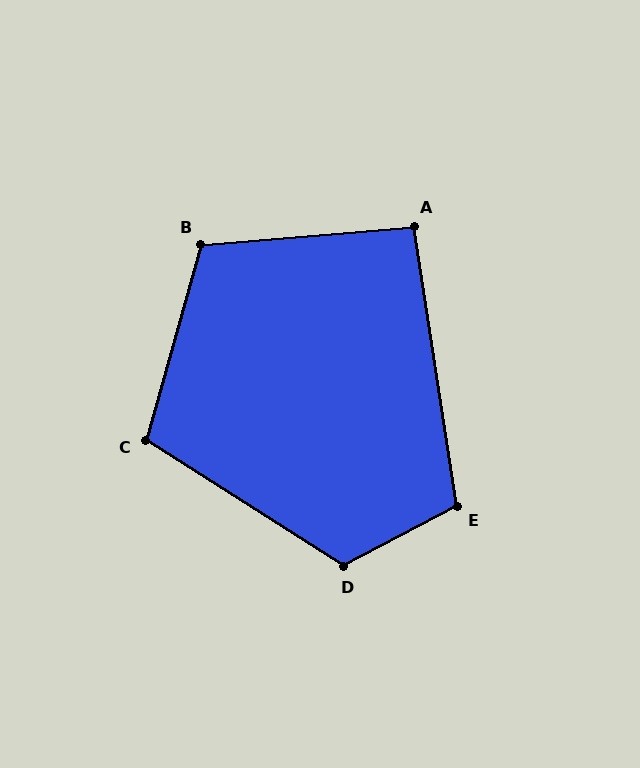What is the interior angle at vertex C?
Approximately 107 degrees (obtuse).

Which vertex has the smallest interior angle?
A, at approximately 94 degrees.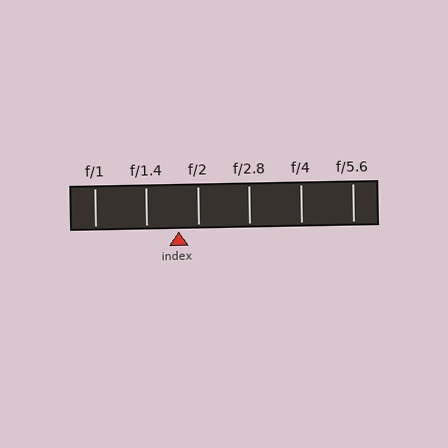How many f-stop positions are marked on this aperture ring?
There are 6 f-stop positions marked.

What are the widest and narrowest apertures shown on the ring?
The widest aperture shown is f/1 and the narrowest is f/5.6.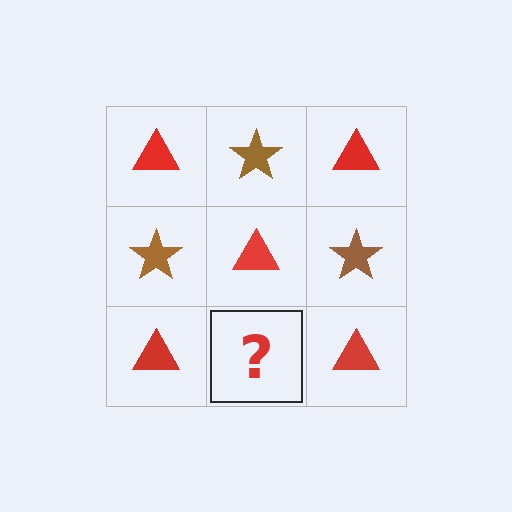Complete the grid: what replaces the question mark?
The question mark should be replaced with a brown star.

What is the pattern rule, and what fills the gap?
The rule is that it alternates red triangle and brown star in a checkerboard pattern. The gap should be filled with a brown star.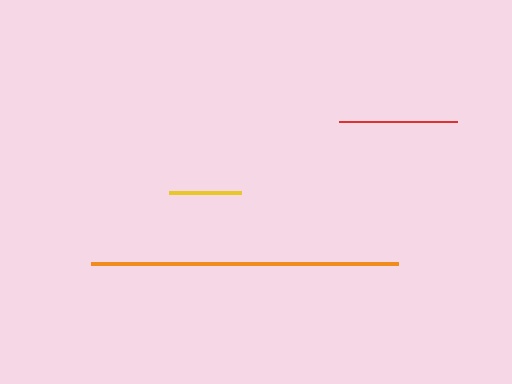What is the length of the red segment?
The red segment is approximately 118 pixels long.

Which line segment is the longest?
The orange line is the longest at approximately 308 pixels.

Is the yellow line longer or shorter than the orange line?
The orange line is longer than the yellow line.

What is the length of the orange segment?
The orange segment is approximately 308 pixels long.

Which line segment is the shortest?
The yellow line is the shortest at approximately 72 pixels.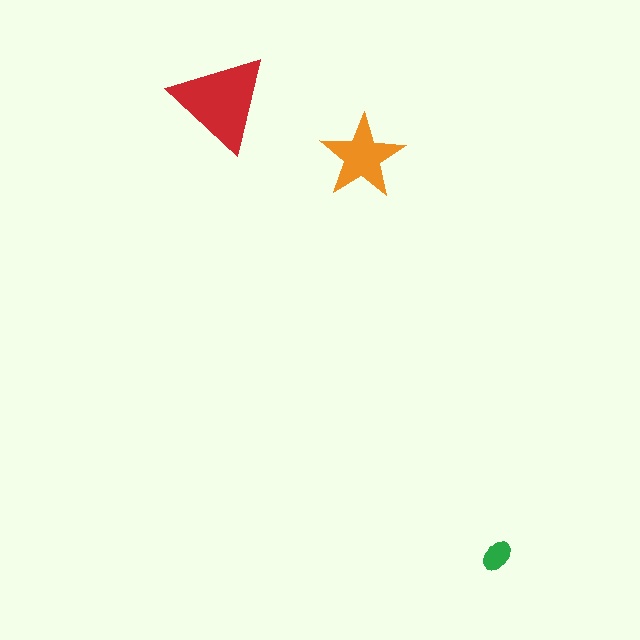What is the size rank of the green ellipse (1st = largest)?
3rd.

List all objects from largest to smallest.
The red triangle, the orange star, the green ellipse.